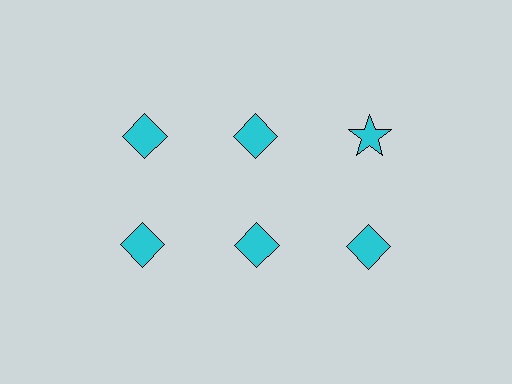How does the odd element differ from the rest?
It has a different shape: star instead of diamond.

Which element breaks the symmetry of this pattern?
The cyan star in the top row, center column breaks the symmetry. All other shapes are cyan diamonds.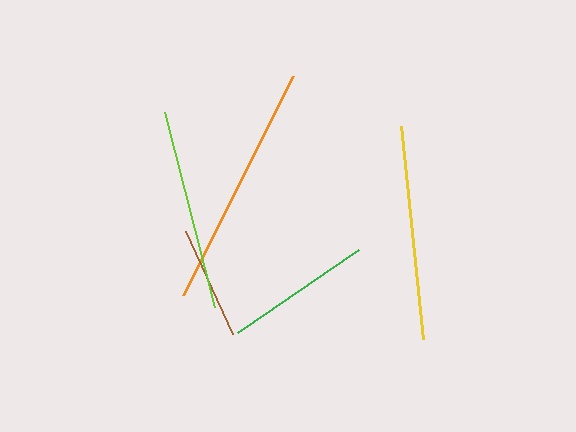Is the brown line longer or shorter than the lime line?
The lime line is longer than the brown line.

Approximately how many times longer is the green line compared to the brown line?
The green line is approximately 1.3 times the length of the brown line.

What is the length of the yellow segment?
The yellow segment is approximately 215 pixels long.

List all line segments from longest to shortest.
From longest to shortest: orange, yellow, lime, green, brown.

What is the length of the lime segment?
The lime segment is approximately 202 pixels long.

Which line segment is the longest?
The orange line is the longest at approximately 245 pixels.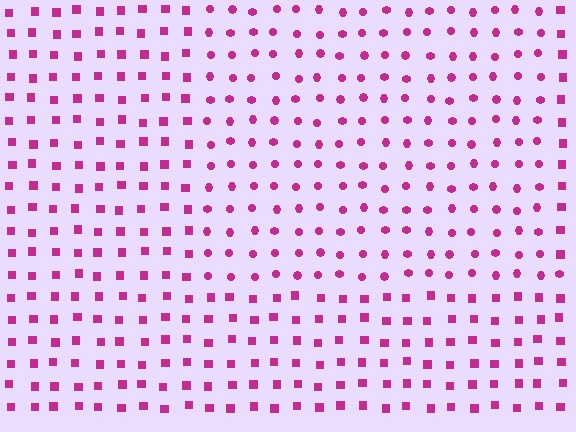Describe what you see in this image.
The image is filled with small magenta elements arranged in a uniform grid. A rectangle-shaped region contains circles, while the surrounding area contains squares. The boundary is defined purely by the change in element shape.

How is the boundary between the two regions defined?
The boundary is defined by a change in element shape: circles inside vs. squares outside. All elements share the same color and spacing.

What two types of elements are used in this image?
The image uses circles inside the rectangle region and squares outside it.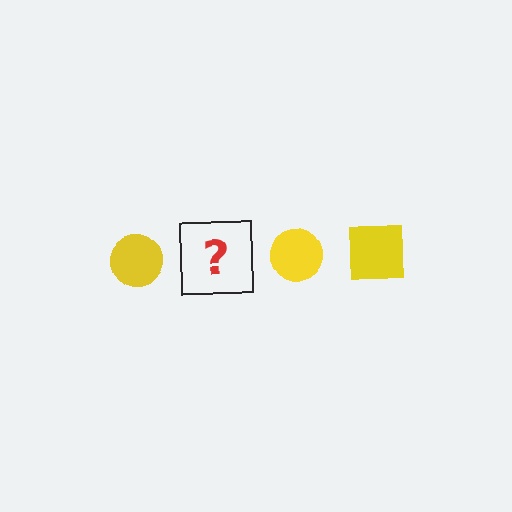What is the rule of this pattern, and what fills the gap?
The rule is that the pattern cycles through circle, square shapes in yellow. The gap should be filled with a yellow square.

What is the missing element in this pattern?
The missing element is a yellow square.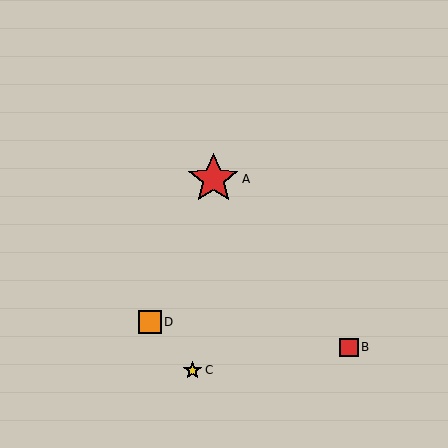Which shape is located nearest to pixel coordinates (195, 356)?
The yellow star (labeled C) at (192, 370) is nearest to that location.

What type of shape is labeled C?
Shape C is a yellow star.